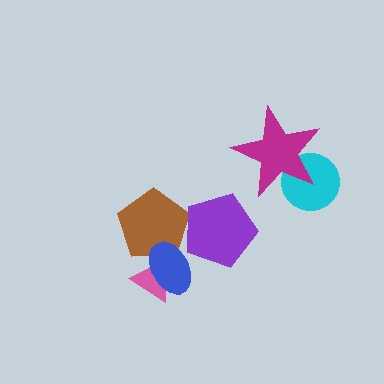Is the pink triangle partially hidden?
Yes, it is partially covered by another shape.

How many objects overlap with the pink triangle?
2 objects overlap with the pink triangle.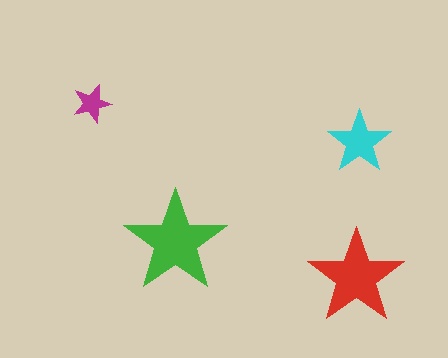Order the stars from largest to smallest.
the green one, the red one, the cyan one, the magenta one.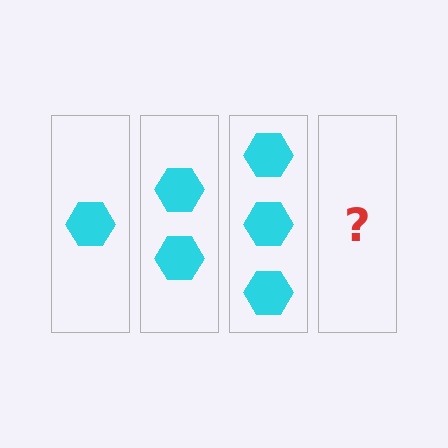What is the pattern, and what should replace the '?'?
The pattern is that each step adds one more hexagon. The '?' should be 4 hexagons.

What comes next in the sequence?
The next element should be 4 hexagons.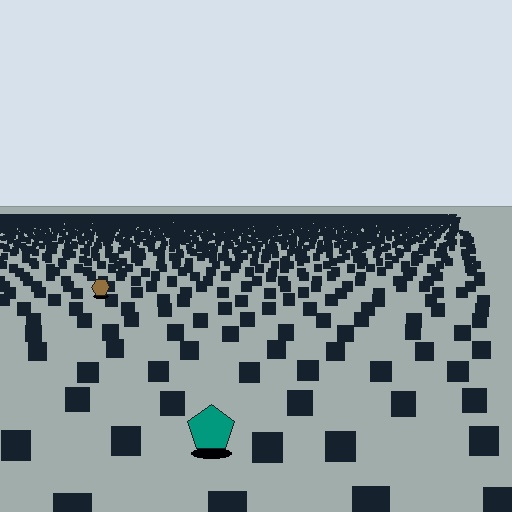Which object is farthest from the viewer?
The brown hexagon is farthest from the viewer. It appears smaller and the ground texture around it is denser.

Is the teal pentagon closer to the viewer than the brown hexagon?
Yes. The teal pentagon is closer — you can tell from the texture gradient: the ground texture is coarser near it.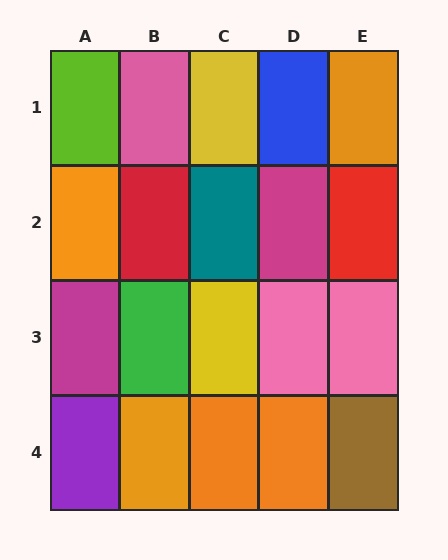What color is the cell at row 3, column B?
Green.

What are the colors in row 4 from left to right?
Purple, orange, orange, orange, brown.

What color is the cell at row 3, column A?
Magenta.